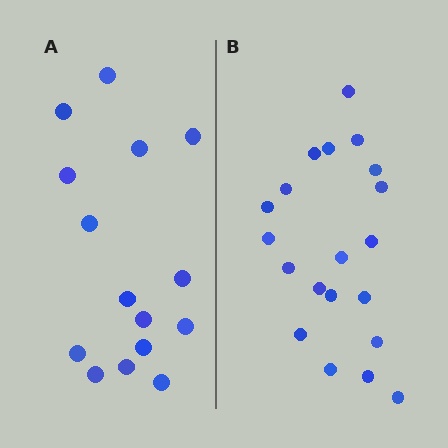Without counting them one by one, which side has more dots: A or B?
Region B (the right region) has more dots.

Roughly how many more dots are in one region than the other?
Region B has about 5 more dots than region A.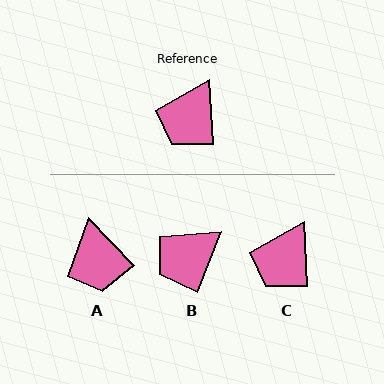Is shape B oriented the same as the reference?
No, it is off by about 25 degrees.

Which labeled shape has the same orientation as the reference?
C.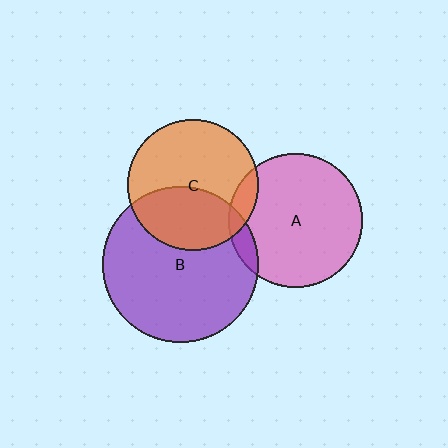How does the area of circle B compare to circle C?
Approximately 1.4 times.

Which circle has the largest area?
Circle B (purple).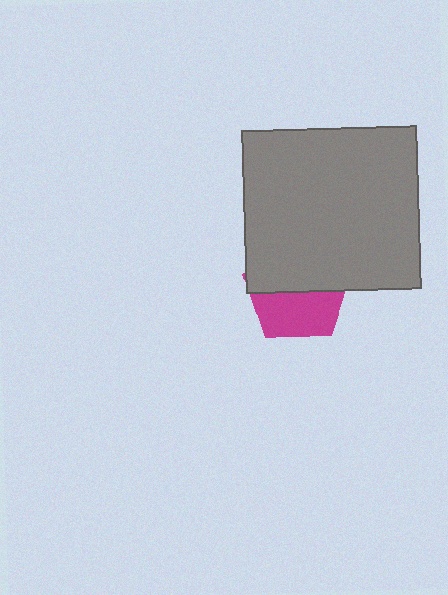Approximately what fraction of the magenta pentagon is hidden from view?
Roughly 54% of the magenta pentagon is hidden behind the gray rectangle.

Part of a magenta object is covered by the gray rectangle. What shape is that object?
It is a pentagon.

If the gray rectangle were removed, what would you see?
You would see the complete magenta pentagon.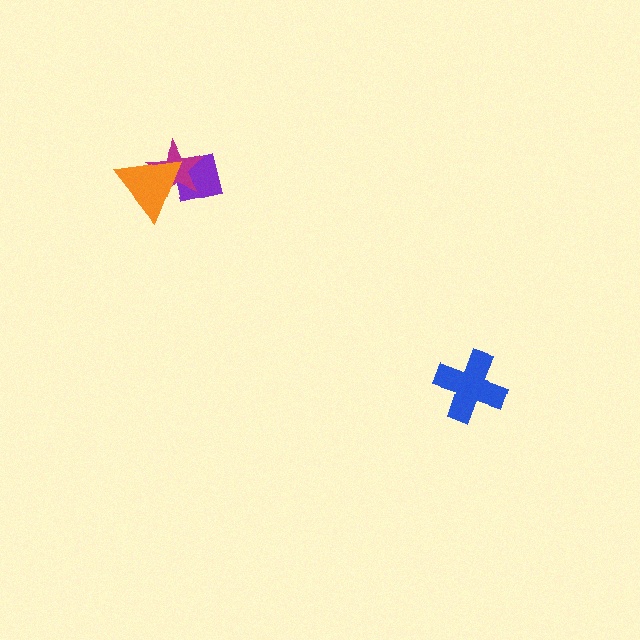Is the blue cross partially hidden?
No, no other shape covers it.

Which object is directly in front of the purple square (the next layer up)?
The magenta star is directly in front of the purple square.